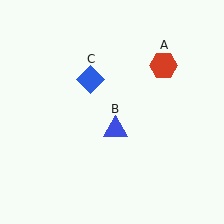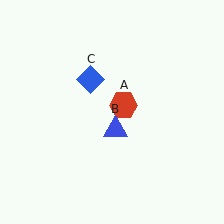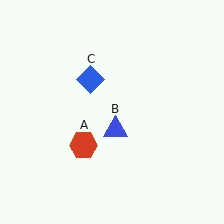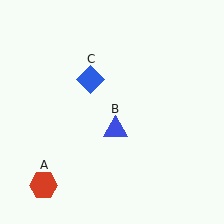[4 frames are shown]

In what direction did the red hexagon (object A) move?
The red hexagon (object A) moved down and to the left.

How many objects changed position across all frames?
1 object changed position: red hexagon (object A).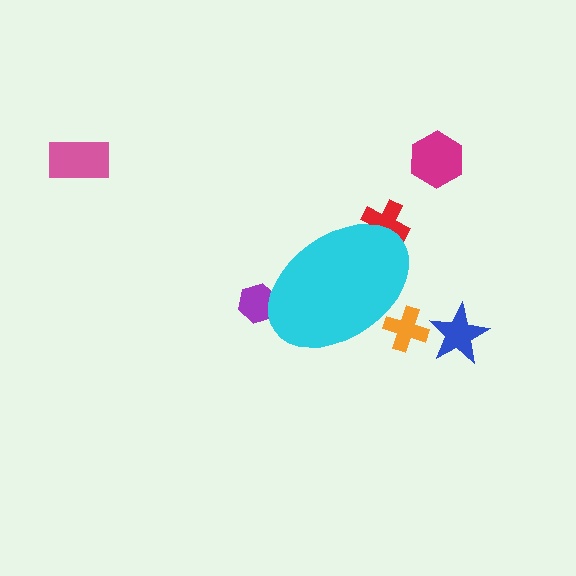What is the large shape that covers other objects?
A cyan ellipse.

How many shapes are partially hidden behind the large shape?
3 shapes are partially hidden.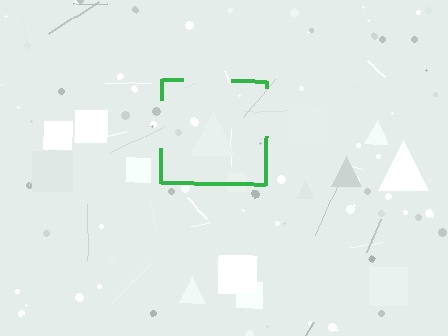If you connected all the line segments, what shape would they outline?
They would outline a square.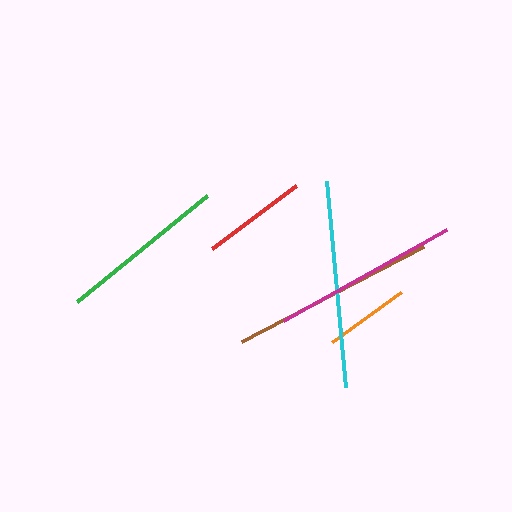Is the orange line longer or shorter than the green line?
The green line is longer than the orange line.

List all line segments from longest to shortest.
From longest to shortest: cyan, brown, magenta, green, red, orange.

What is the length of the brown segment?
The brown segment is approximately 205 pixels long.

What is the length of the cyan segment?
The cyan segment is approximately 207 pixels long.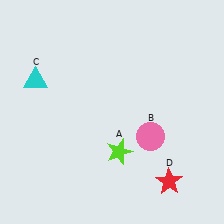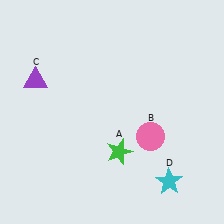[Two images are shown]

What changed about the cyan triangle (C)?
In Image 1, C is cyan. In Image 2, it changed to purple.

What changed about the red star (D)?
In Image 1, D is red. In Image 2, it changed to cyan.